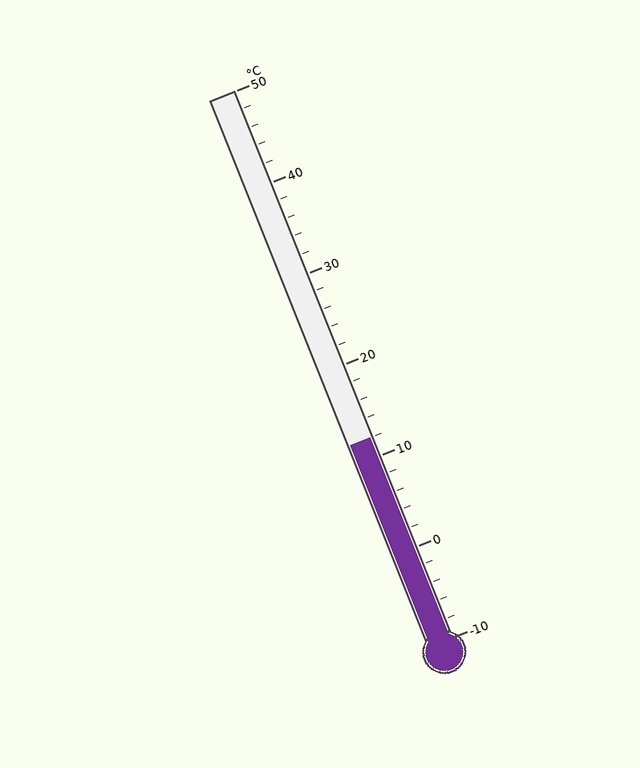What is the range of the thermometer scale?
The thermometer scale ranges from -10°C to 50°C.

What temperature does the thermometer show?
The thermometer shows approximately 12°C.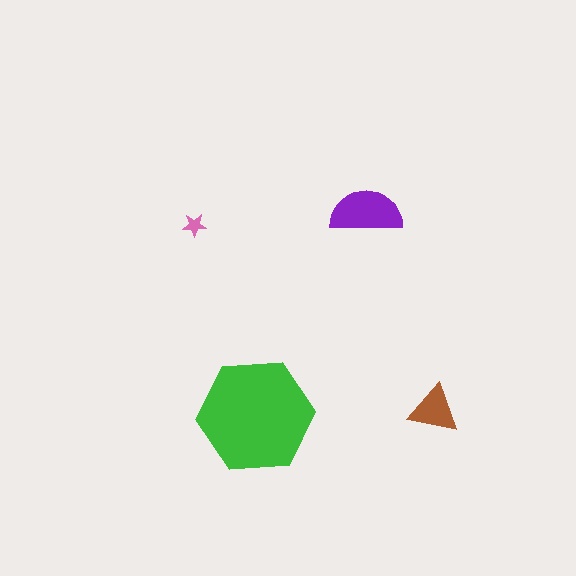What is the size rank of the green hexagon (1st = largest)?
1st.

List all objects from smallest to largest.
The pink star, the brown triangle, the purple semicircle, the green hexagon.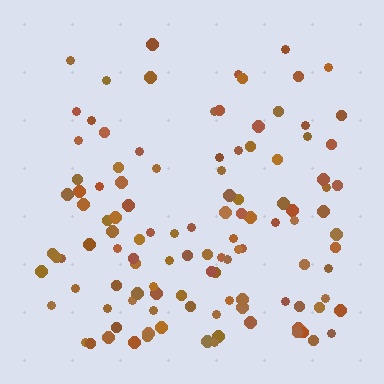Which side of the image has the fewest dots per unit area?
The top.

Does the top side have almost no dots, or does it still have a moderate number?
Still a moderate number, just noticeably fewer than the bottom.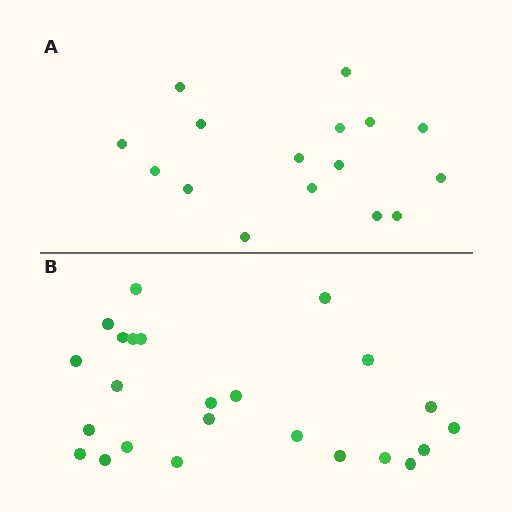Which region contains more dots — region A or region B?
Region B (the bottom region) has more dots.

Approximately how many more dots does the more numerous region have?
Region B has roughly 8 or so more dots than region A.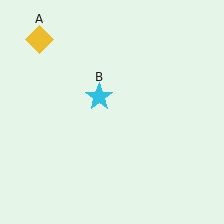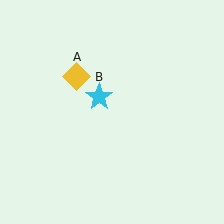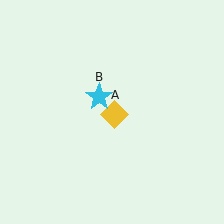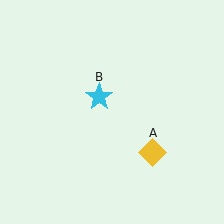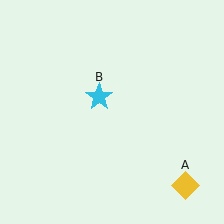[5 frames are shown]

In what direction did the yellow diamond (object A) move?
The yellow diamond (object A) moved down and to the right.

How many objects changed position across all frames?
1 object changed position: yellow diamond (object A).